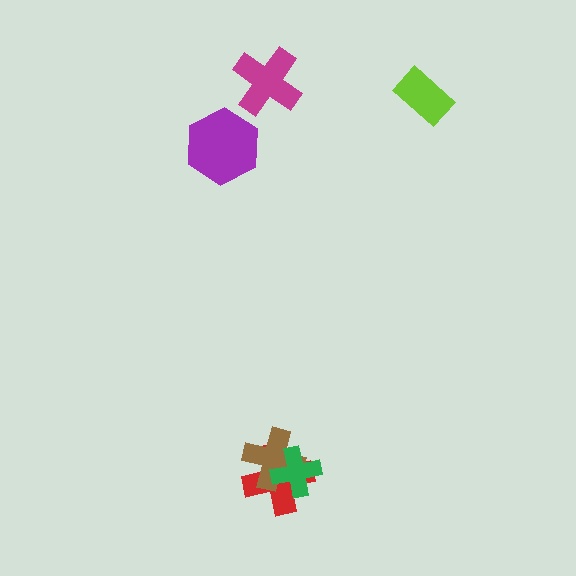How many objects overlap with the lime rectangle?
0 objects overlap with the lime rectangle.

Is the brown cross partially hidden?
Yes, it is partially covered by another shape.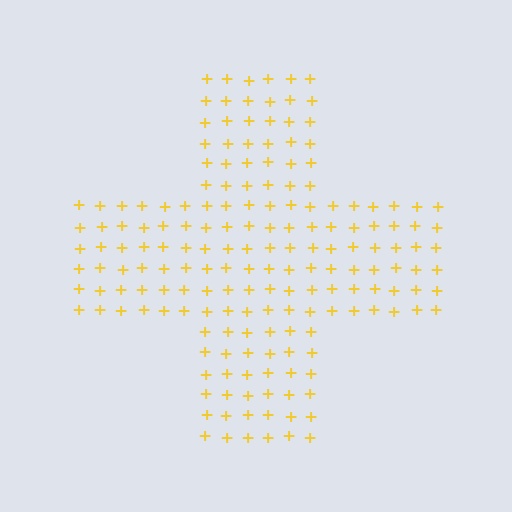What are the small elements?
The small elements are plus signs.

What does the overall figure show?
The overall figure shows a cross.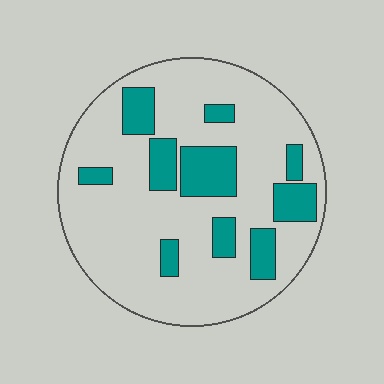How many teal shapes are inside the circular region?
10.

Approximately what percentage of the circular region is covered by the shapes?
Approximately 20%.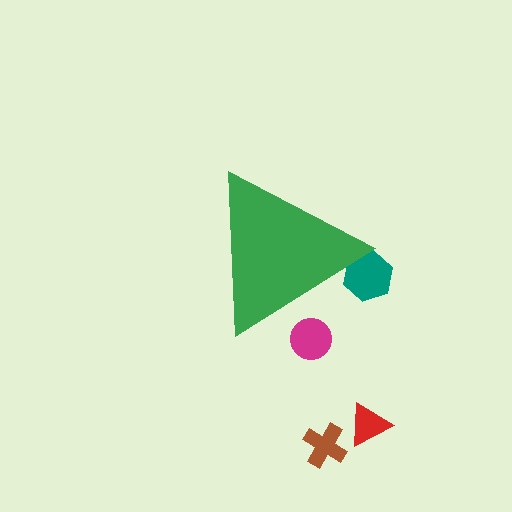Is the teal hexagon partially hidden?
Yes, the teal hexagon is partially hidden behind the green triangle.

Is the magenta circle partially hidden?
Yes, the magenta circle is partially hidden behind the green triangle.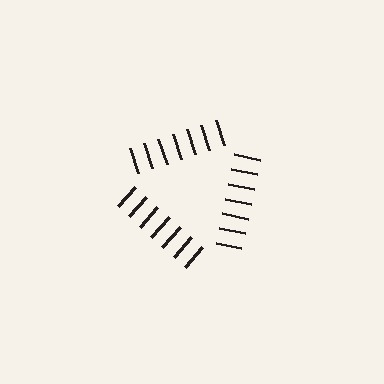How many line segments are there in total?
21 — 7 along each of the 3 edges.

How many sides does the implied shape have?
3 sides — the line-ends trace a triangle.